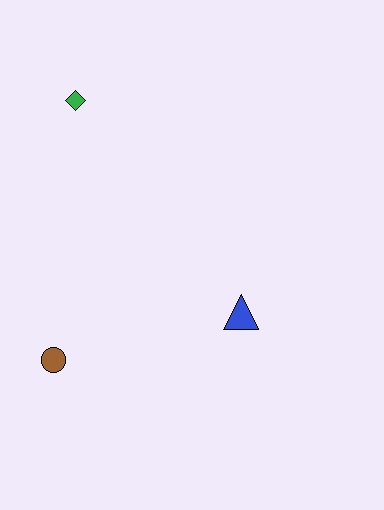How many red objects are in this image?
There are no red objects.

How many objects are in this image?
There are 3 objects.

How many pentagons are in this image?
There are no pentagons.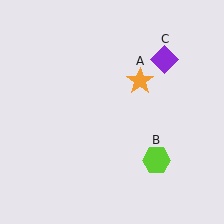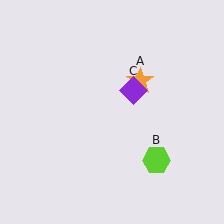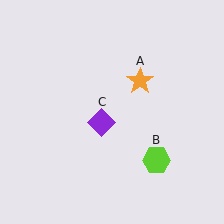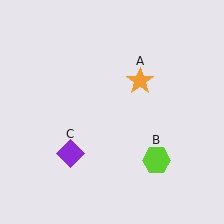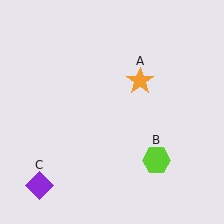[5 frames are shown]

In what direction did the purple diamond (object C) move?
The purple diamond (object C) moved down and to the left.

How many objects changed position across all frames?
1 object changed position: purple diamond (object C).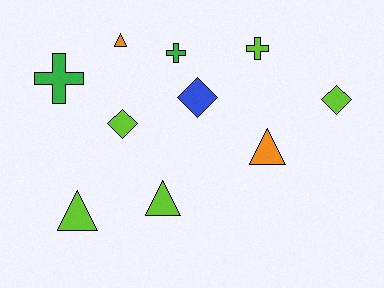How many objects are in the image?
There are 10 objects.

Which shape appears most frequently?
Triangle, with 4 objects.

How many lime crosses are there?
There is 1 lime cross.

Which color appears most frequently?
Lime, with 5 objects.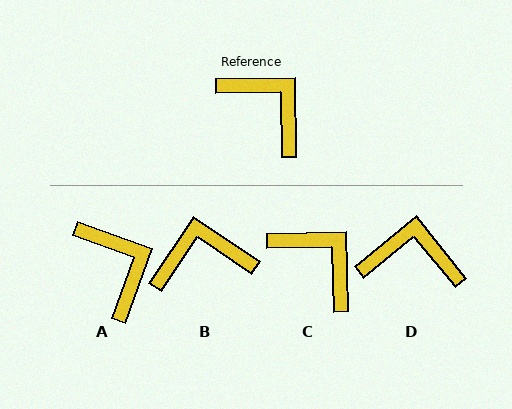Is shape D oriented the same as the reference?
No, it is off by about 38 degrees.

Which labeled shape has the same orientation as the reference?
C.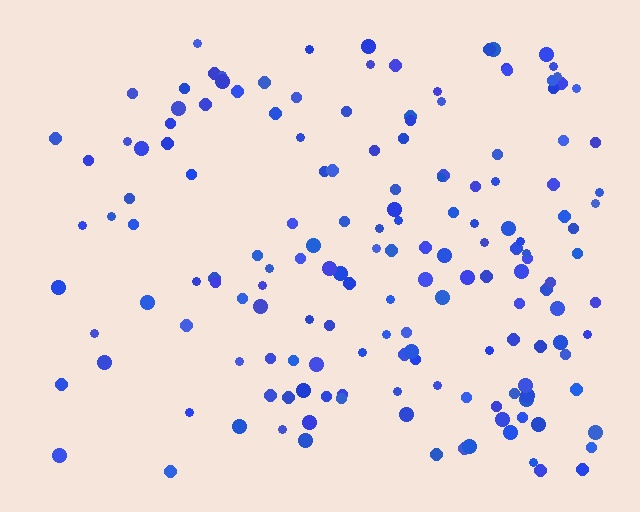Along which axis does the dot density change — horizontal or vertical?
Horizontal.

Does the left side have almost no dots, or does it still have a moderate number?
Still a moderate number, just noticeably fewer than the right.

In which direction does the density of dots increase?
From left to right, with the right side densest.